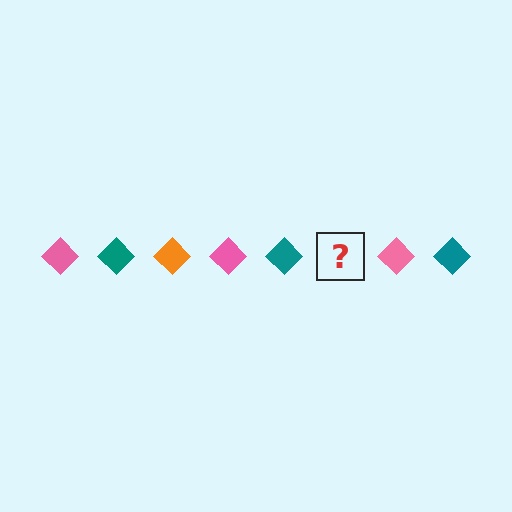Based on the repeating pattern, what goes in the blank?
The blank should be an orange diamond.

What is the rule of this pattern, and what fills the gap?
The rule is that the pattern cycles through pink, teal, orange diamonds. The gap should be filled with an orange diamond.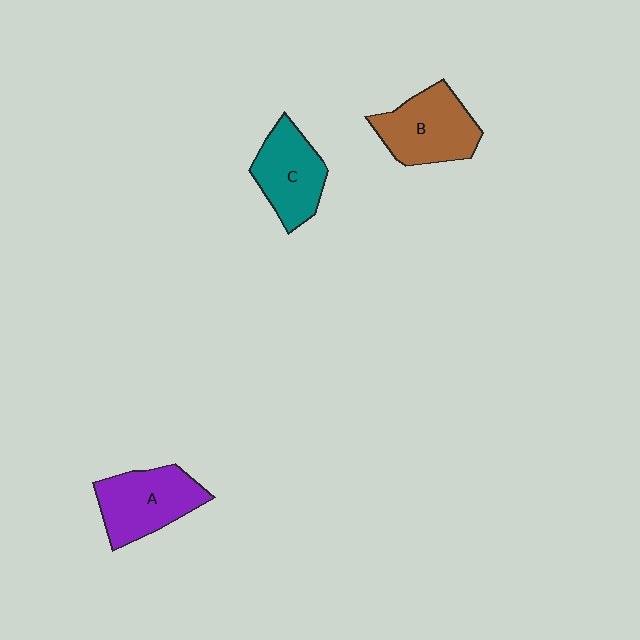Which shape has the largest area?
Shape B (brown).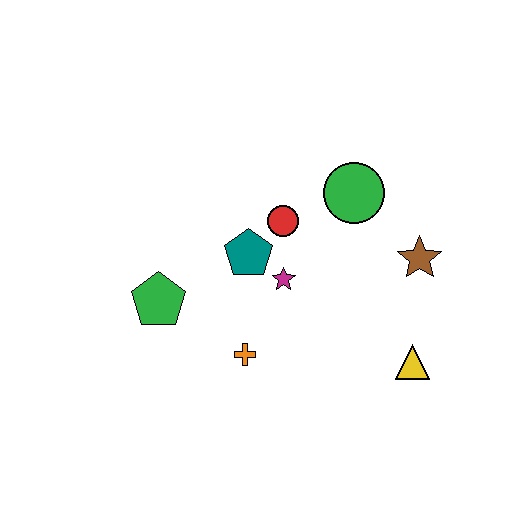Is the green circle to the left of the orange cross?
No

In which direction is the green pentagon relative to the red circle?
The green pentagon is to the left of the red circle.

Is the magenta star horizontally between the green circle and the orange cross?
Yes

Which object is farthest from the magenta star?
The yellow triangle is farthest from the magenta star.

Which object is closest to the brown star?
The green circle is closest to the brown star.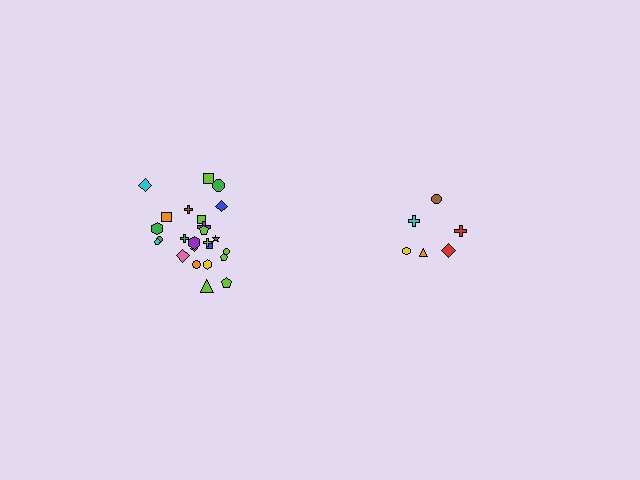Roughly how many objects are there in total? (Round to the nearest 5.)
Roughly 30 objects in total.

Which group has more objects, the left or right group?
The left group.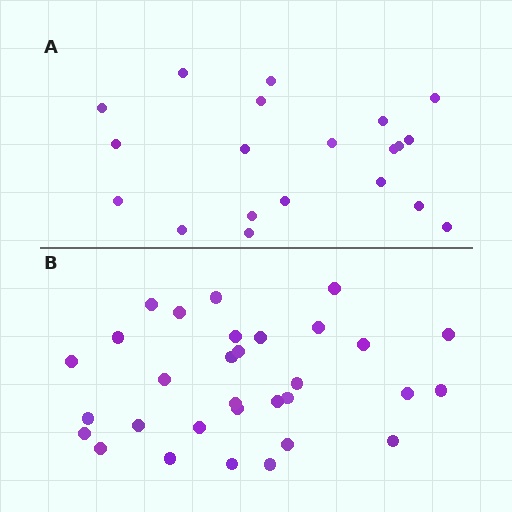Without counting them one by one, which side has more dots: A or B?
Region B (the bottom region) has more dots.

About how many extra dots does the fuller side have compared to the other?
Region B has roughly 12 or so more dots than region A.